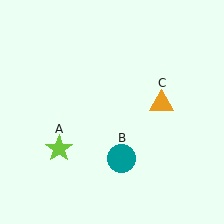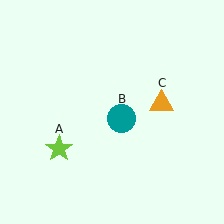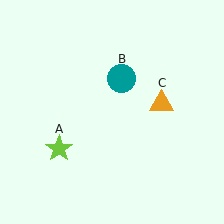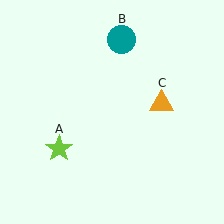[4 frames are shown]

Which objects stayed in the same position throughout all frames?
Lime star (object A) and orange triangle (object C) remained stationary.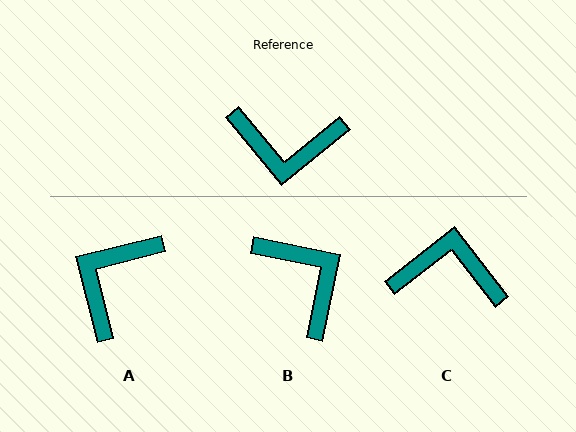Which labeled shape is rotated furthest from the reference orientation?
C, about 178 degrees away.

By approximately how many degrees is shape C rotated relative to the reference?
Approximately 178 degrees counter-clockwise.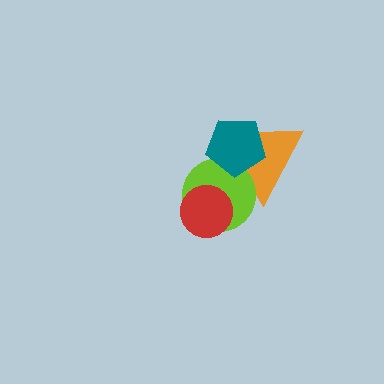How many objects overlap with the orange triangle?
2 objects overlap with the orange triangle.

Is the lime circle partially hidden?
Yes, it is partially covered by another shape.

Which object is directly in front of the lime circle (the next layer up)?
The red circle is directly in front of the lime circle.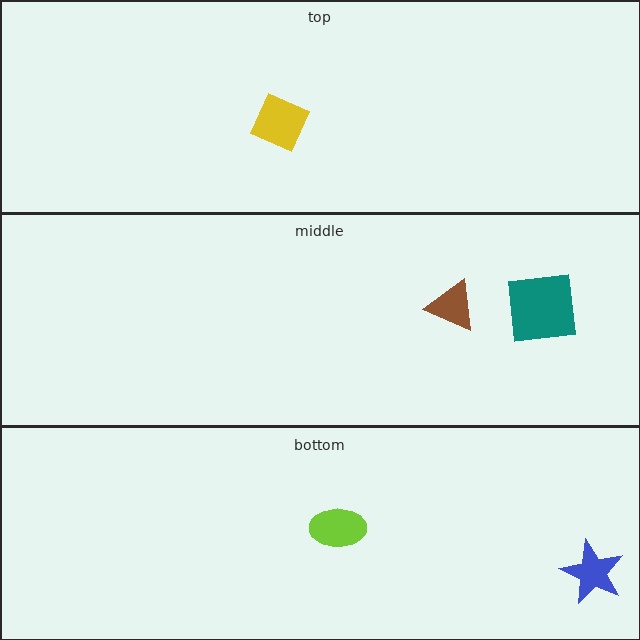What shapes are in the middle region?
The teal square, the brown triangle.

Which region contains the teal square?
The middle region.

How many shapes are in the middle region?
2.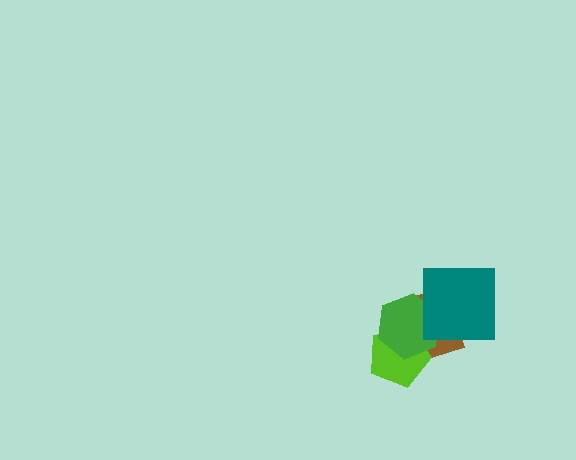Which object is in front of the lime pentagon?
The green hexagon is in front of the lime pentagon.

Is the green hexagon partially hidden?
Yes, it is partially covered by another shape.